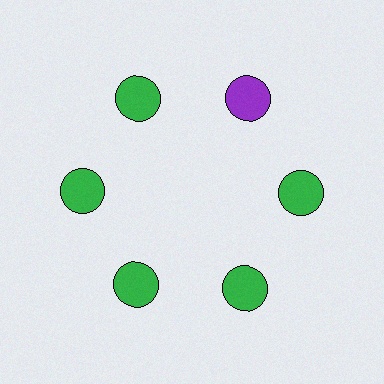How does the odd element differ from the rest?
It has a different color: purple instead of green.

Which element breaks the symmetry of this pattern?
The purple circle at roughly the 1 o'clock position breaks the symmetry. All other shapes are green circles.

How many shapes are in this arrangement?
There are 6 shapes arranged in a ring pattern.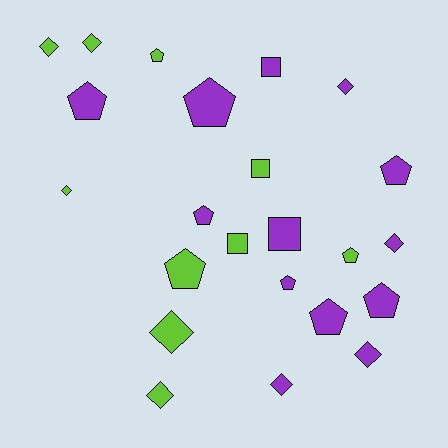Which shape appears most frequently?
Pentagon, with 10 objects.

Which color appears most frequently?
Purple, with 13 objects.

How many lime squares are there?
There are 2 lime squares.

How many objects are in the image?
There are 23 objects.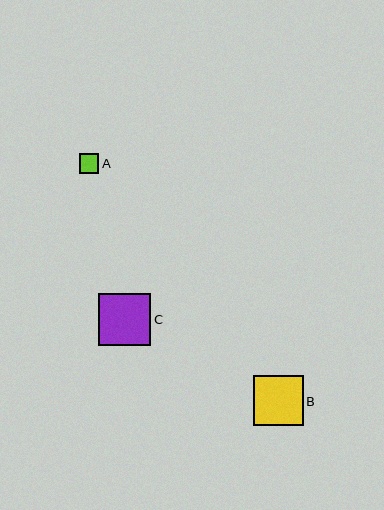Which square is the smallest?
Square A is the smallest with a size of approximately 19 pixels.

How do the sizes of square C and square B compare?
Square C and square B are approximately the same size.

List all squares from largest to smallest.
From largest to smallest: C, B, A.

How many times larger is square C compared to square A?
Square C is approximately 2.7 times the size of square A.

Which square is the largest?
Square C is the largest with a size of approximately 52 pixels.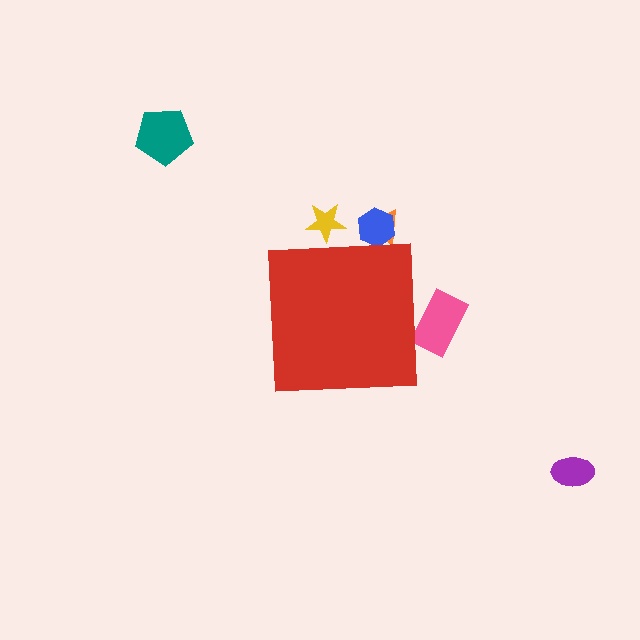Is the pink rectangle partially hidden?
Yes, the pink rectangle is partially hidden behind the red square.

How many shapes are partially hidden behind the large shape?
4 shapes are partially hidden.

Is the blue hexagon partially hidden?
Yes, the blue hexagon is partially hidden behind the red square.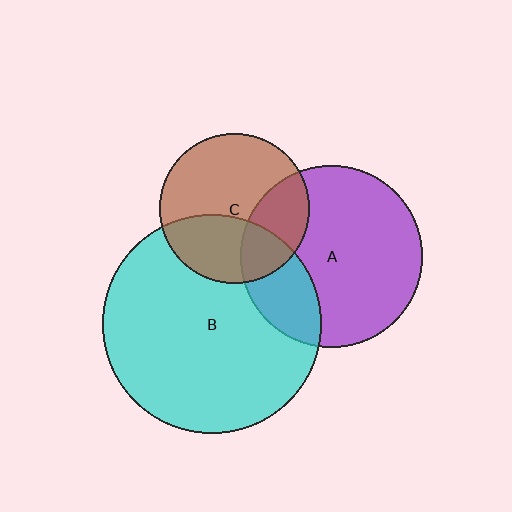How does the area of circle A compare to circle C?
Approximately 1.5 times.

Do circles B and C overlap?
Yes.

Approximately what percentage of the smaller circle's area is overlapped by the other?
Approximately 35%.